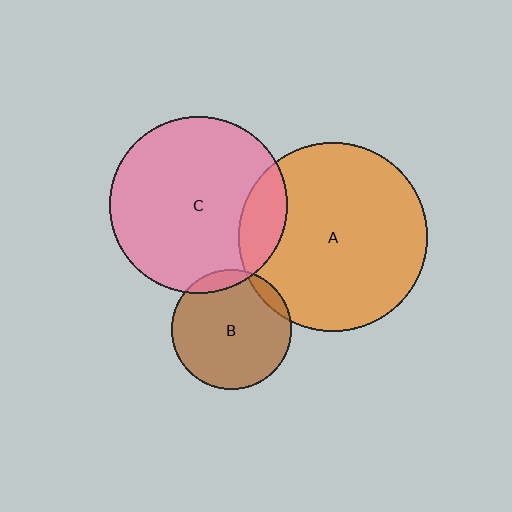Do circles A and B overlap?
Yes.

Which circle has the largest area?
Circle A (orange).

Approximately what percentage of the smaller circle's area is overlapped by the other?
Approximately 5%.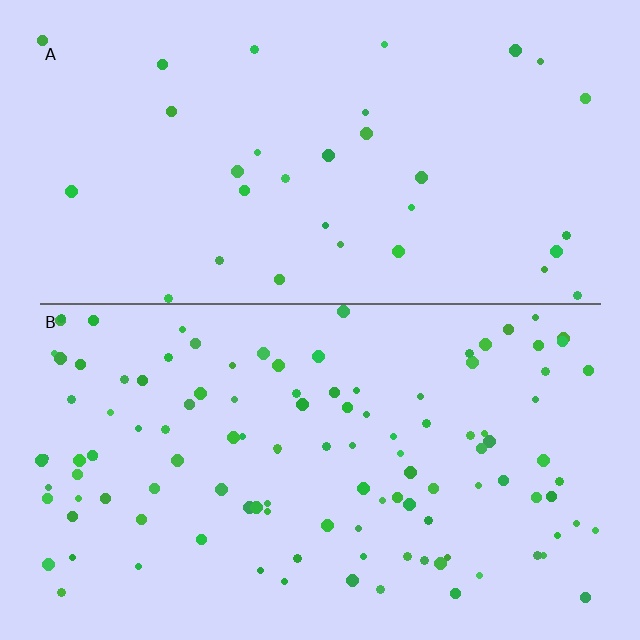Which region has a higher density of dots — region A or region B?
B (the bottom).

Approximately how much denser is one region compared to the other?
Approximately 3.5× — region B over region A.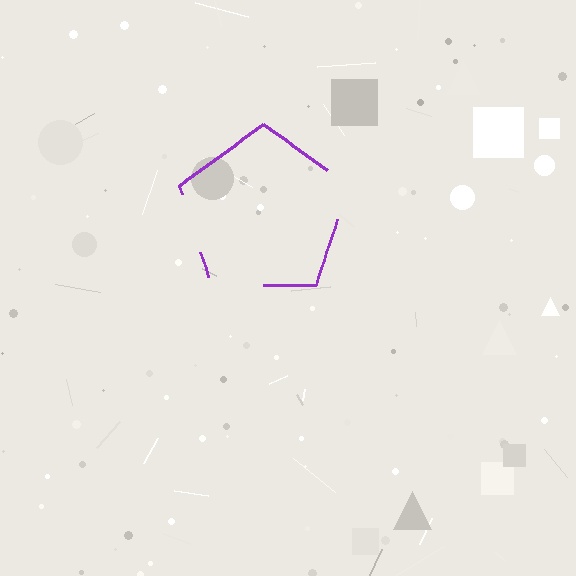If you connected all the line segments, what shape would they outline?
They would outline a pentagon.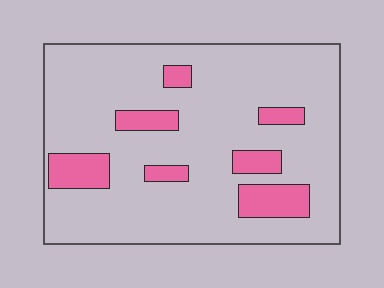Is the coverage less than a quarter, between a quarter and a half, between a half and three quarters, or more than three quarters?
Less than a quarter.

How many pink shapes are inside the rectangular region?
7.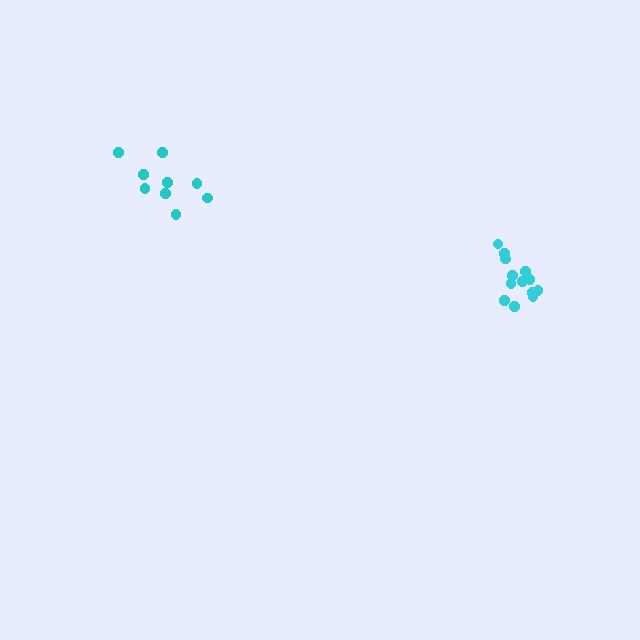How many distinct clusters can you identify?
There are 2 distinct clusters.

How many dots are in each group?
Group 1: 14 dots, Group 2: 9 dots (23 total).